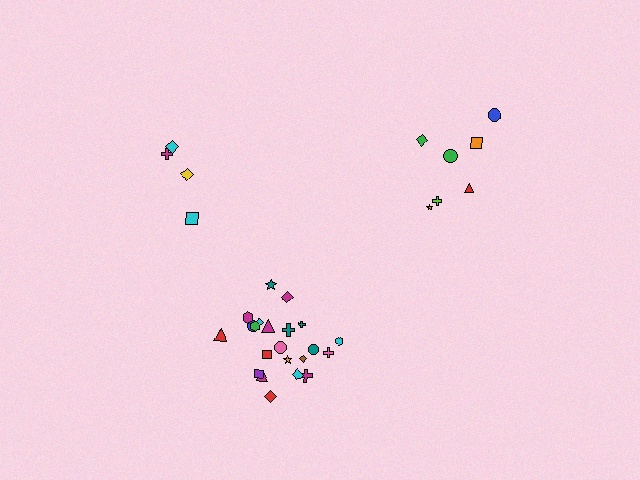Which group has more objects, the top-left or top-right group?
The top-right group.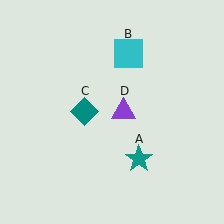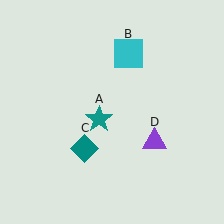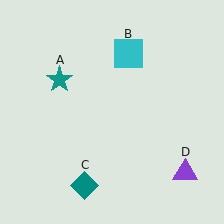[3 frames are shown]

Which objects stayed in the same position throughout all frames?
Cyan square (object B) remained stationary.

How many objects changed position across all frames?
3 objects changed position: teal star (object A), teal diamond (object C), purple triangle (object D).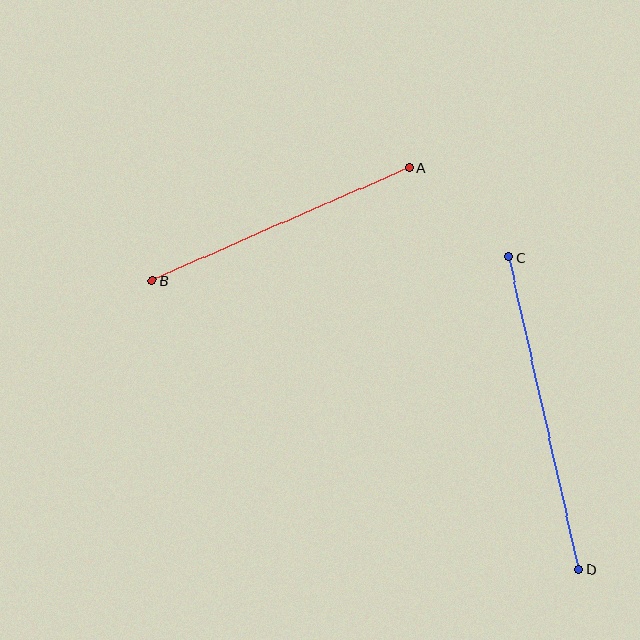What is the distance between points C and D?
The distance is approximately 320 pixels.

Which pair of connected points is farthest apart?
Points C and D are farthest apart.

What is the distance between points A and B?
The distance is approximately 281 pixels.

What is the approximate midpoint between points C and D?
The midpoint is at approximately (544, 413) pixels.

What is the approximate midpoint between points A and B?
The midpoint is at approximately (281, 224) pixels.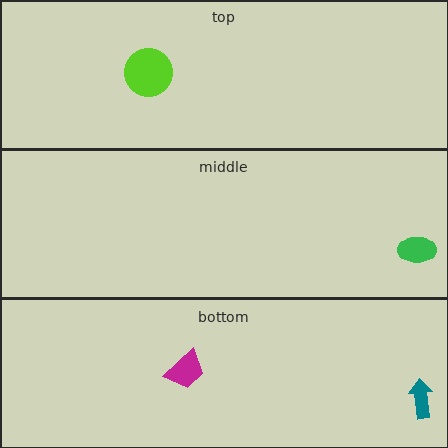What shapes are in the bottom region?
The magenta trapezoid, the teal arrow.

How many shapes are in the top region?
1.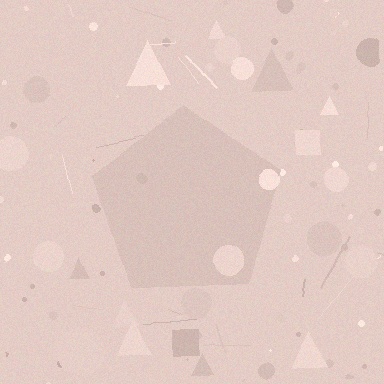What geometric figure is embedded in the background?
A pentagon is embedded in the background.